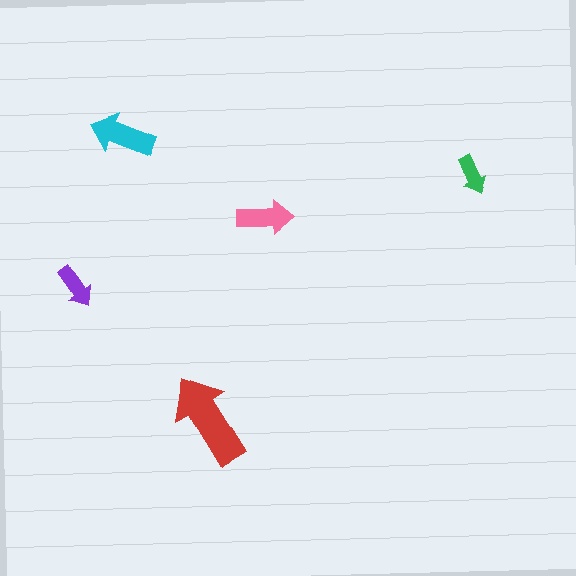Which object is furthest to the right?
The green arrow is rightmost.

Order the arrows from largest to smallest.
the red one, the cyan one, the pink one, the purple one, the green one.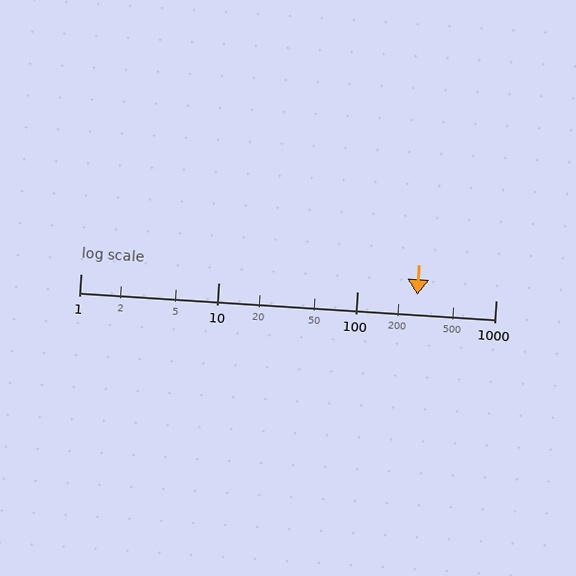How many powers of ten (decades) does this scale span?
The scale spans 3 decades, from 1 to 1000.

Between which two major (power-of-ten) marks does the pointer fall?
The pointer is between 100 and 1000.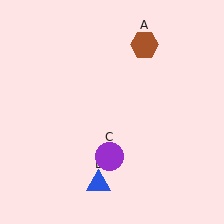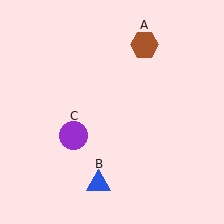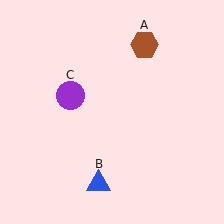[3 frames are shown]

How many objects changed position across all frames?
1 object changed position: purple circle (object C).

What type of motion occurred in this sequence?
The purple circle (object C) rotated clockwise around the center of the scene.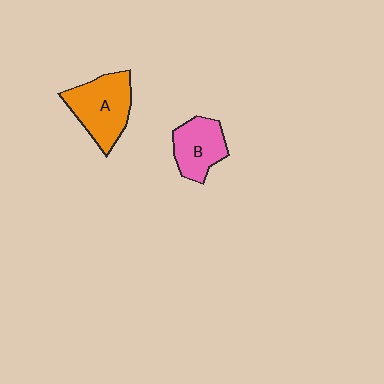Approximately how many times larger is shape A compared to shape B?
Approximately 1.3 times.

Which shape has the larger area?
Shape A (orange).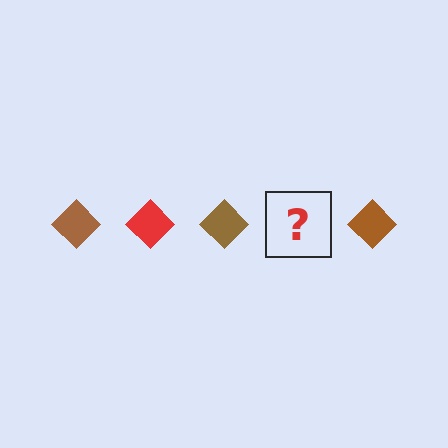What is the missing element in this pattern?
The missing element is a red diamond.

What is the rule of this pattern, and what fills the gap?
The rule is that the pattern cycles through brown, red diamonds. The gap should be filled with a red diamond.